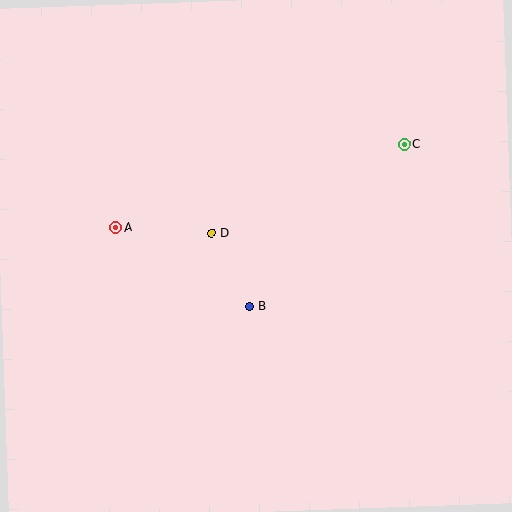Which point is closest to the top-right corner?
Point C is closest to the top-right corner.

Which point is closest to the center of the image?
Point D at (212, 233) is closest to the center.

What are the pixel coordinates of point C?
Point C is at (405, 145).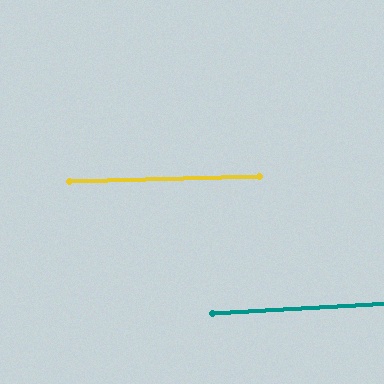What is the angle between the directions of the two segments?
Approximately 1 degree.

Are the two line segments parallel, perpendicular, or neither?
Parallel — their directions differ by only 1.4°.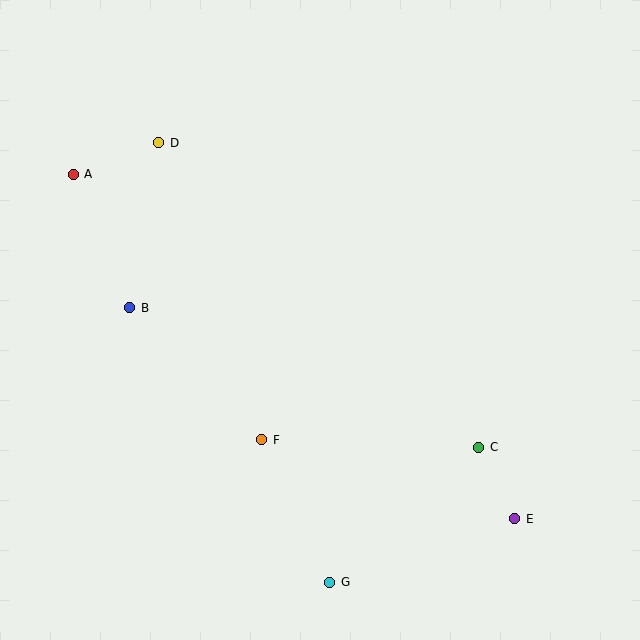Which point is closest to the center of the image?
Point F at (262, 440) is closest to the center.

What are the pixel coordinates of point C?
Point C is at (479, 447).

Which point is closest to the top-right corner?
Point C is closest to the top-right corner.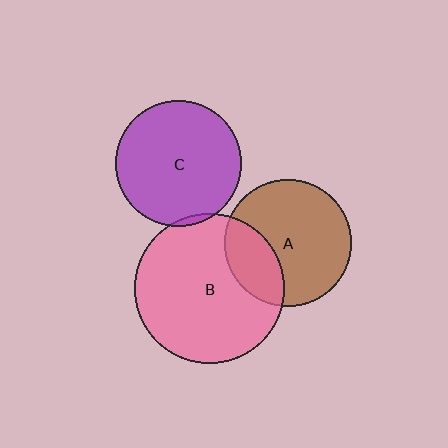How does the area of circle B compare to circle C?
Approximately 1.4 times.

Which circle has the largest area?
Circle B (pink).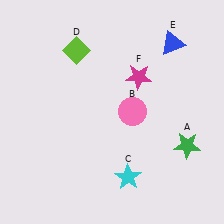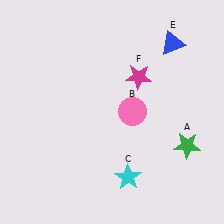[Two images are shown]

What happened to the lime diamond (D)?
The lime diamond (D) was removed in Image 2. It was in the top-left area of Image 1.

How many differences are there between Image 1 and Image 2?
There is 1 difference between the two images.